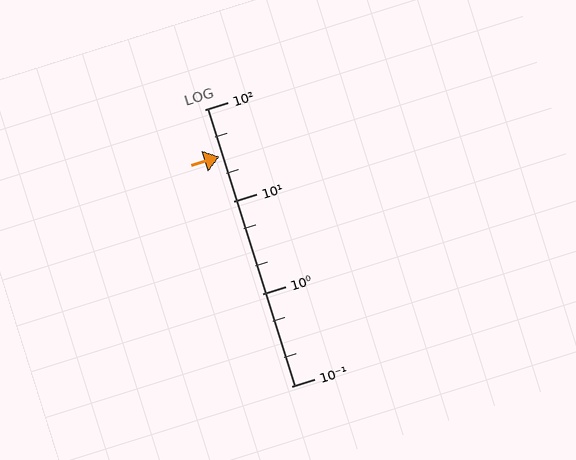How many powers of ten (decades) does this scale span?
The scale spans 3 decades, from 0.1 to 100.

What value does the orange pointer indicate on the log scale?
The pointer indicates approximately 31.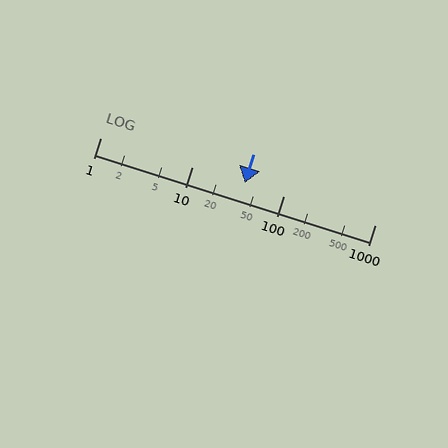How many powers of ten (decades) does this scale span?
The scale spans 3 decades, from 1 to 1000.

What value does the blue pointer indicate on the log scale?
The pointer indicates approximately 38.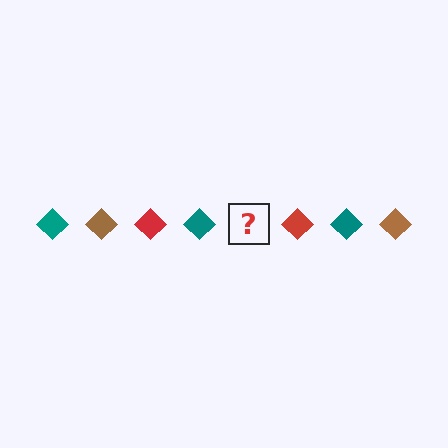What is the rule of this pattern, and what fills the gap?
The rule is that the pattern cycles through teal, brown, red diamonds. The gap should be filled with a brown diamond.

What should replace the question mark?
The question mark should be replaced with a brown diamond.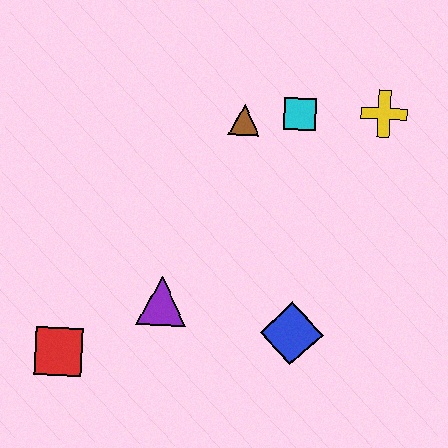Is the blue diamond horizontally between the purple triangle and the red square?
No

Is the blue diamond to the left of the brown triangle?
No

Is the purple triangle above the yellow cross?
No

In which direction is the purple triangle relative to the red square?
The purple triangle is to the right of the red square.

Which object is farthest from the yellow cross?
The red square is farthest from the yellow cross.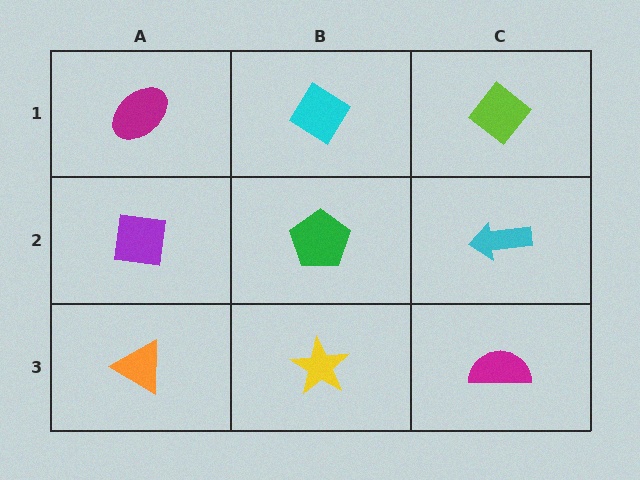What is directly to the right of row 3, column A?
A yellow star.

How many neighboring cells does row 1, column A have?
2.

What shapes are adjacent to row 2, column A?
A magenta ellipse (row 1, column A), an orange triangle (row 3, column A), a green pentagon (row 2, column B).